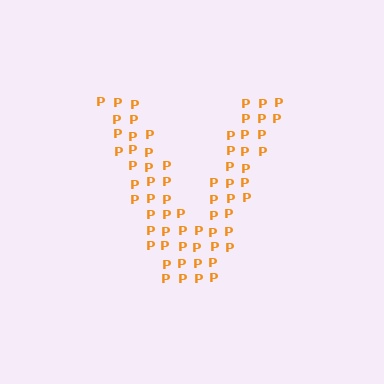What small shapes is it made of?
It is made of small letter P's.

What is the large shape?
The large shape is the letter V.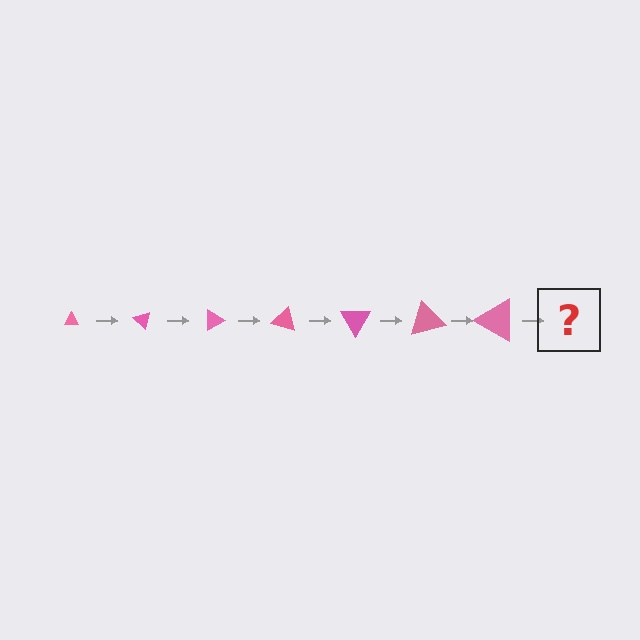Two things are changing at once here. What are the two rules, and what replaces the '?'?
The two rules are that the triangle grows larger each step and it rotates 45 degrees each step. The '?' should be a triangle, larger than the previous one and rotated 315 degrees from the start.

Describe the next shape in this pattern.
It should be a triangle, larger than the previous one and rotated 315 degrees from the start.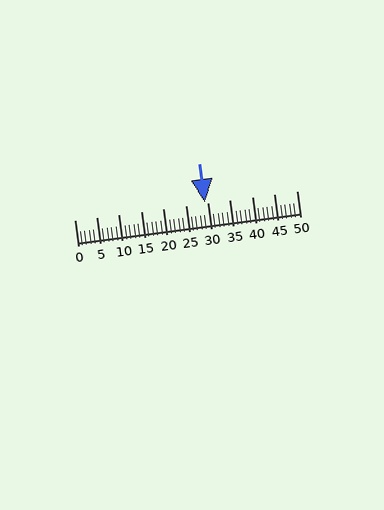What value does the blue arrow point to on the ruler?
The blue arrow points to approximately 29.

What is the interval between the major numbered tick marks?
The major tick marks are spaced 5 units apart.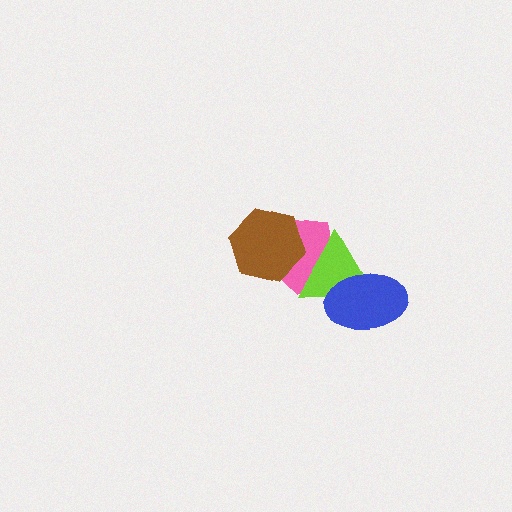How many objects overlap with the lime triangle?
3 objects overlap with the lime triangle.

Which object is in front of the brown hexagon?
The lime triangle is in front of the brown hexagon.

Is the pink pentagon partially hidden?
Yes, it is partially covered by another shape.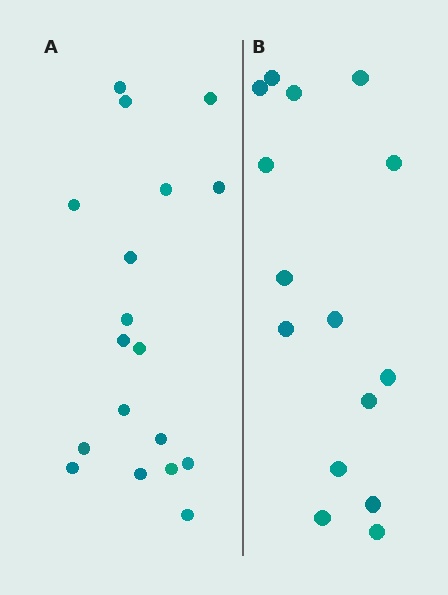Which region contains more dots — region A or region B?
Region A (the left region) has more dots.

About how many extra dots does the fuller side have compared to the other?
Region A has just a few more — roughly 2 or 3 more dots than region B.